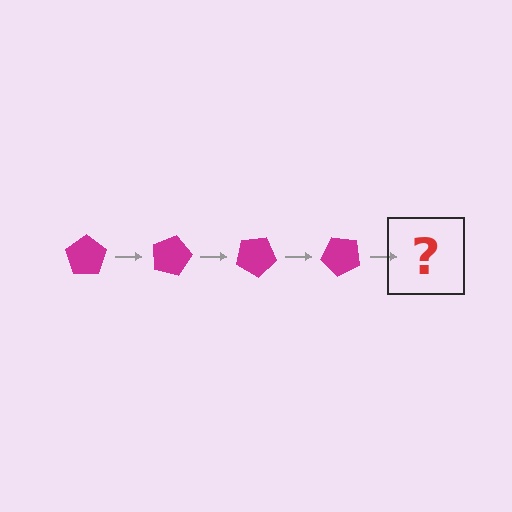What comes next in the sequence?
The next element should be a magenta pentagon rotated 60 degrees.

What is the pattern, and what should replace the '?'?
The pattern is that the pentagon rotates 15 degrees each step. The '?' should be a magenta pentagon rotated 60 degrees.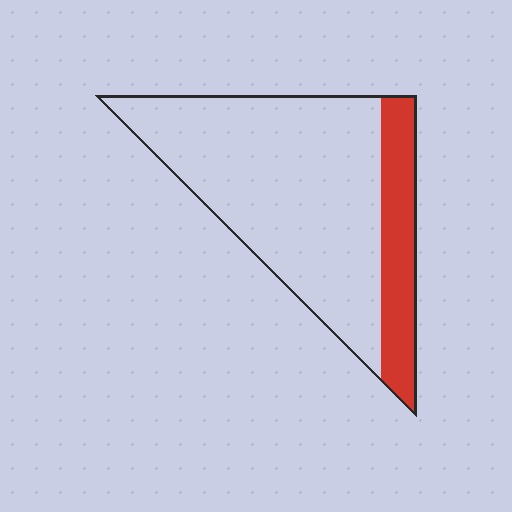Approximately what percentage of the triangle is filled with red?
Approximately 20%.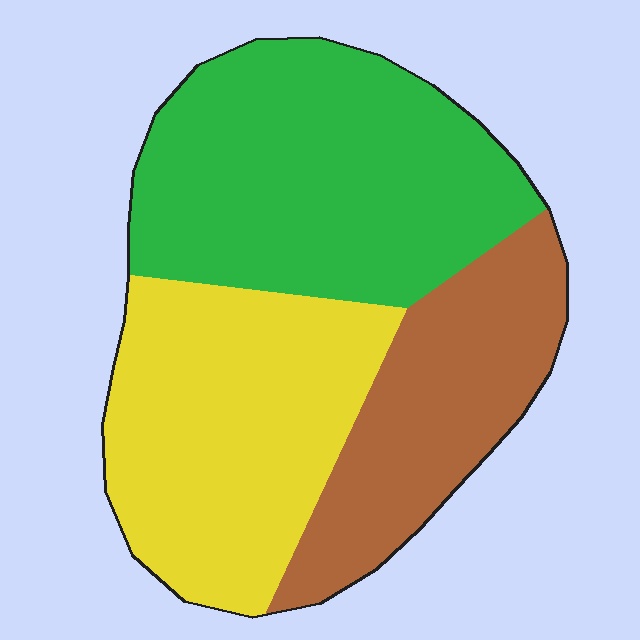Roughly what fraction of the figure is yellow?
Yellow covers 35% of the figure.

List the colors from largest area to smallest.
From largest to smallest: green, yellow, brown.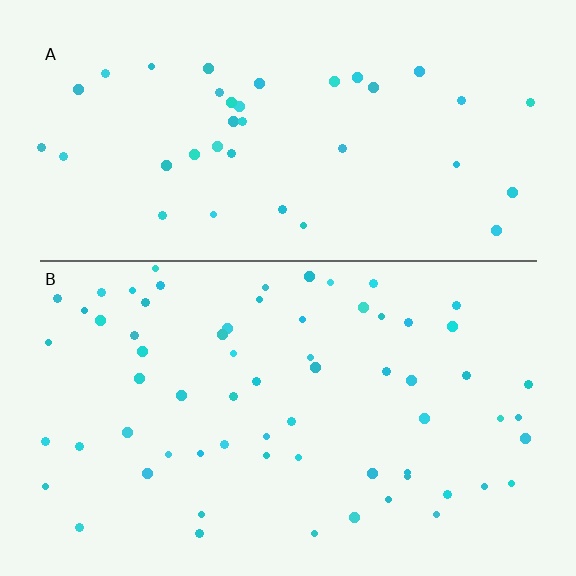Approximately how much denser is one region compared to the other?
Approximately 1.7× — region B over region A.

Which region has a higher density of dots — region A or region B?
B (the bottom).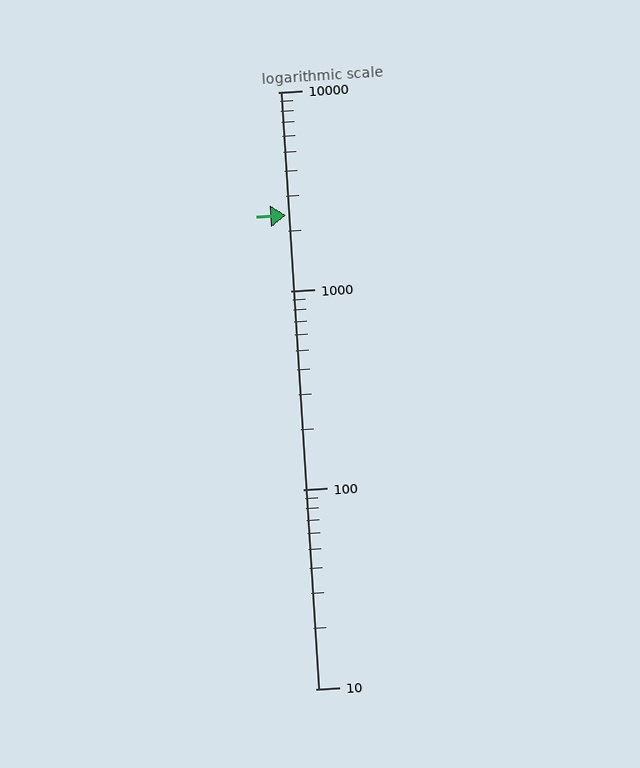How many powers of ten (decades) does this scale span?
The scale spans 3 decades, from 10 to 10000.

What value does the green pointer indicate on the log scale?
The pointer indicates approximately 2400.